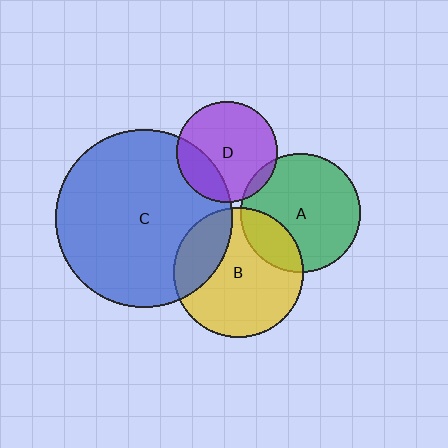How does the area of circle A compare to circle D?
Approximately 1.4 times.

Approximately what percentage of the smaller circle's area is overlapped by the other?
Approximately 20%.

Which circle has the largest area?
Circle C (blue).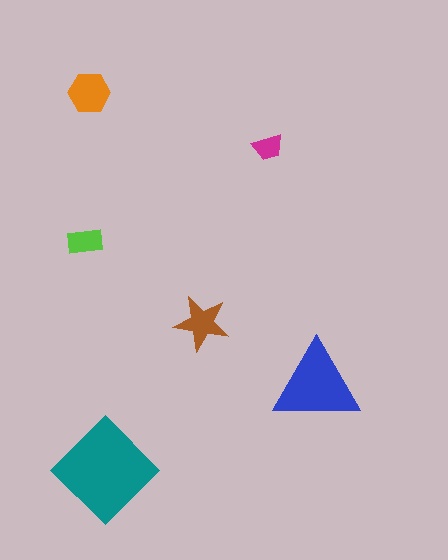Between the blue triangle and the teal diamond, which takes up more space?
The teal diamond.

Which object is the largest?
The teal diamond.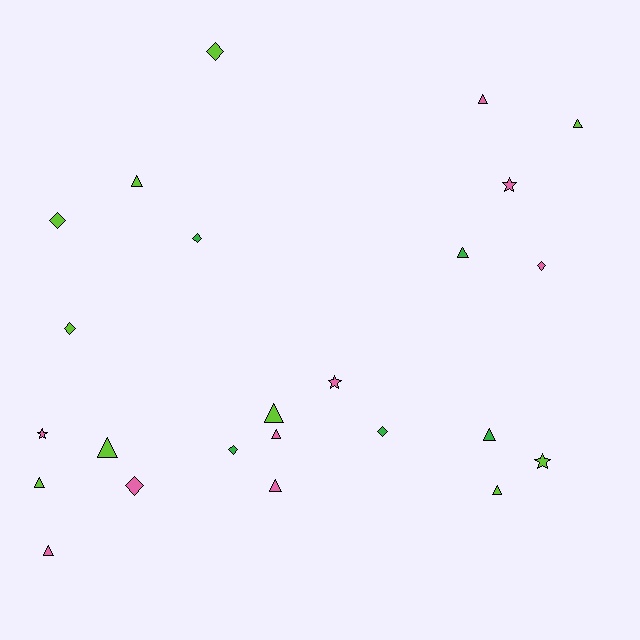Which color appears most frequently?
Lime, with 10 objects.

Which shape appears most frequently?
Triangle, with 12 objects.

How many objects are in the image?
There are 24 objects.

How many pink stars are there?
There are 3 pink stars.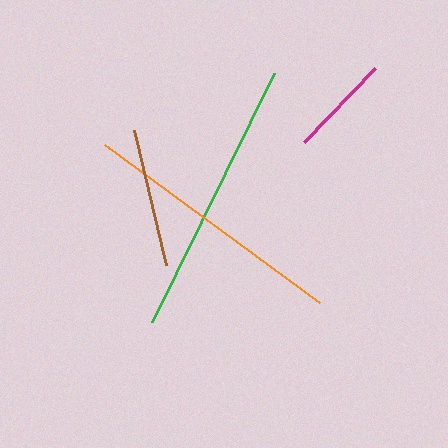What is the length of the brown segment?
The brown segment is approximately 139 pixels long.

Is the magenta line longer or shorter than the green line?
The green line is longer than the magenta line.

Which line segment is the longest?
The green line is the longest at approximately 277 pixels.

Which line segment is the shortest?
The magenta line is the shortest at approximately 103 pixels.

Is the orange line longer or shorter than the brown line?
The orange line is longer than the brown line.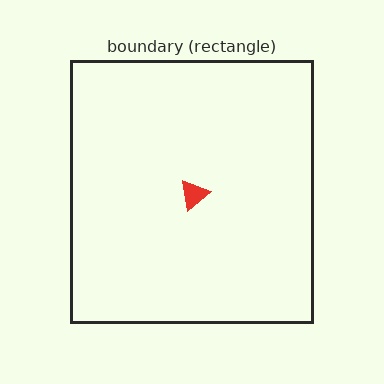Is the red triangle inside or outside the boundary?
Inside.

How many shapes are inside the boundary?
1 inside, 0 outside.